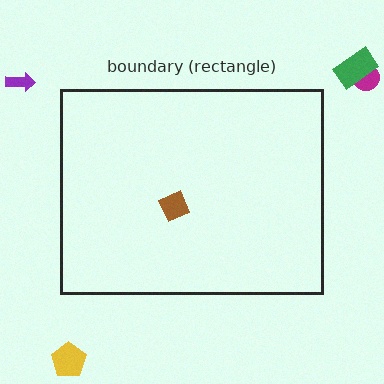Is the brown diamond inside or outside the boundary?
Inside.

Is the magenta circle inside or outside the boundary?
Outside.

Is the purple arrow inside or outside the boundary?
Outside.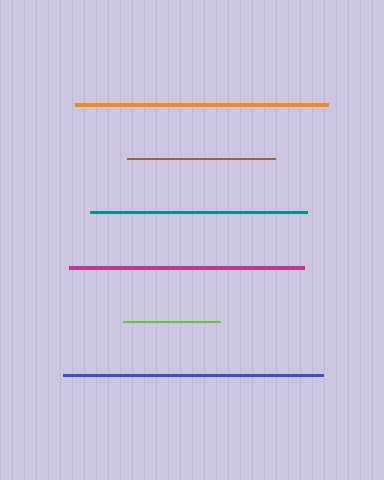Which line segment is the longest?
The blue line is the longest at approximately 260 pixels.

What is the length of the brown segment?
The brown segment is approximately 148 pixels long.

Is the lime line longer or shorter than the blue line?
The blue line is longer than the lime line.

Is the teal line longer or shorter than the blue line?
The blue line is longer than the teal line.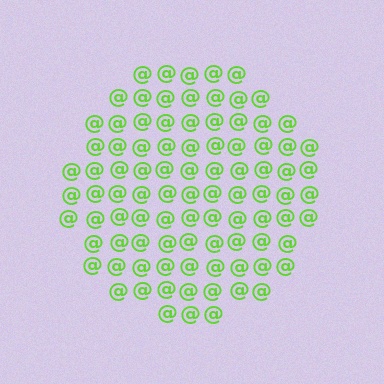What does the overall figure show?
The overall figure shows a circle.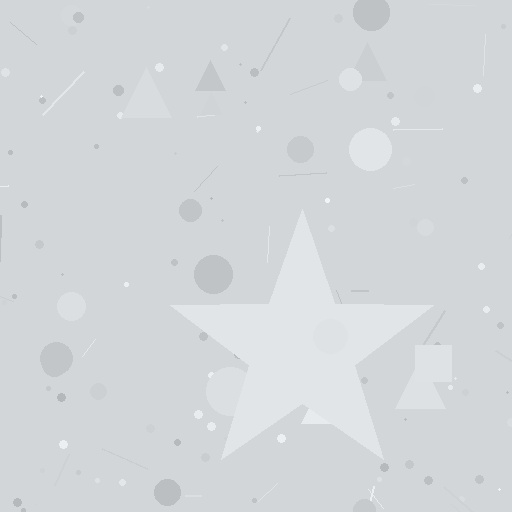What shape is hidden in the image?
A star is hidden in the image.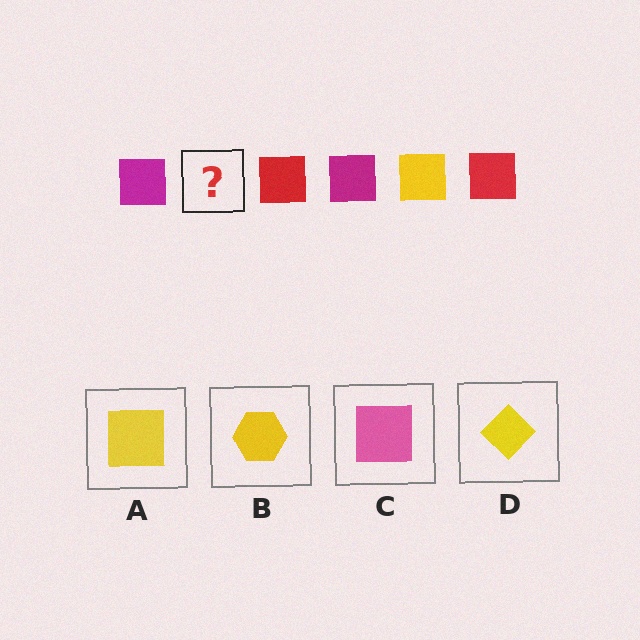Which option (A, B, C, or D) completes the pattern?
A.